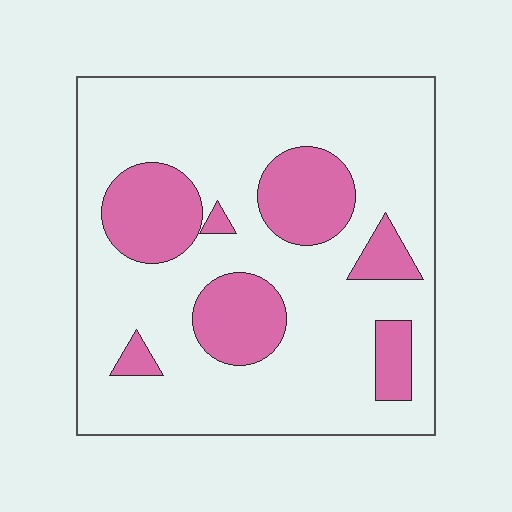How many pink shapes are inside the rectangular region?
7.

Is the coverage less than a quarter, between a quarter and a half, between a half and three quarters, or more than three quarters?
Less than a quarter.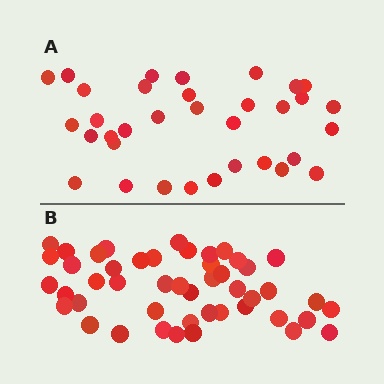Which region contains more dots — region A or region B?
Region B (the bottom region) has more dots.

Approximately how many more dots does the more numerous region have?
Region B has approximately 15 more dots than region A.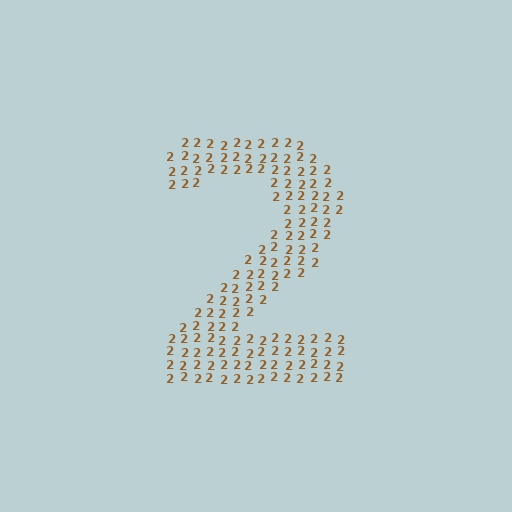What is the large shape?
The large shape is the digit 2.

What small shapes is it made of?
It is made of small digit 2's.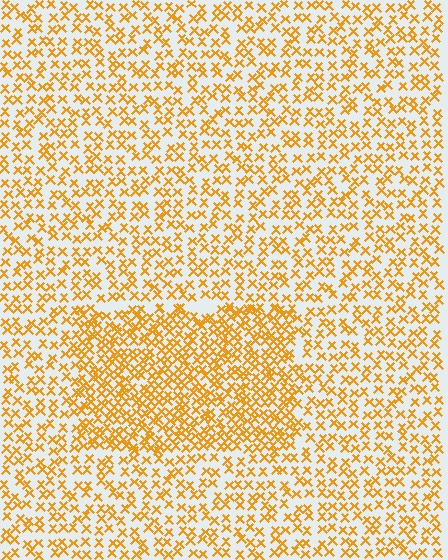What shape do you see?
I see a rectangle.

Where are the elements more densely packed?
The elements are more densely packed inside the rectangle boundary.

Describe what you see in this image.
The image contains small orange elements arranged at two different densities. A rectangle-shaped region is visible where the elements are more densely packed than the surrounding area.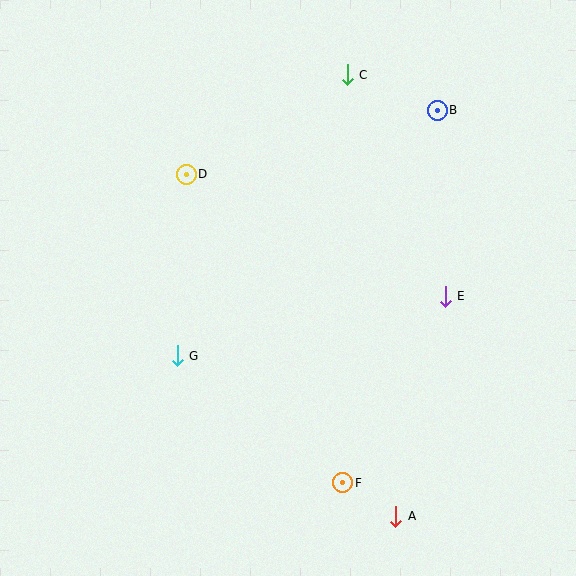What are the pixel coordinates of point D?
Point D is at (186, 174).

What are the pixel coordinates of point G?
Point G is at (177, 356).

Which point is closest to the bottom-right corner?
Point A is closest to the bottom-right corner.